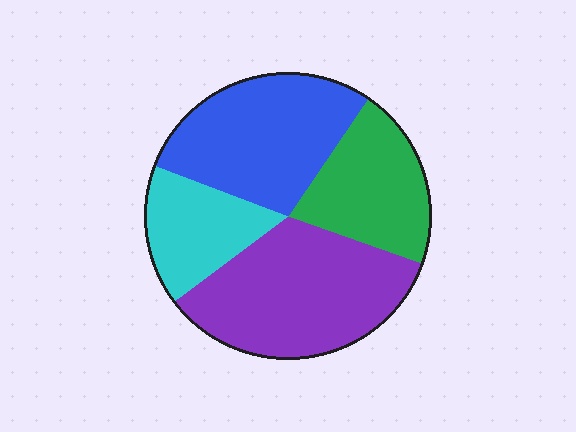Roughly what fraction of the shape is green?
Green takes up between a sixth and a third of the shape.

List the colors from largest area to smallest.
From largest to smallest: purple, blue, green, cyan.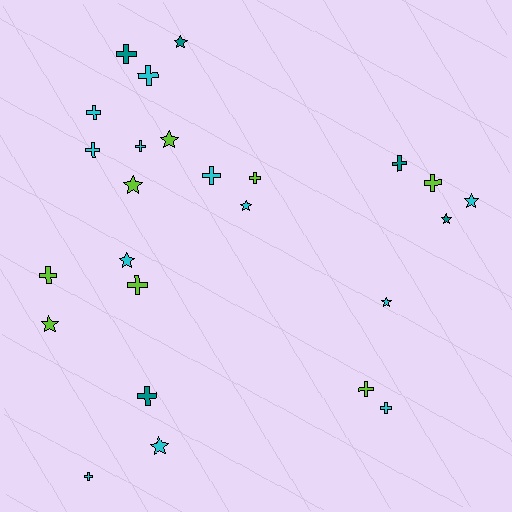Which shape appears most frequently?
Cross, with 15 objects.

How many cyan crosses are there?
There are 7 cyan crosses.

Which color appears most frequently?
Cyan, with 12 objects.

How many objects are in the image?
There are 25 objects.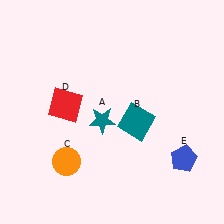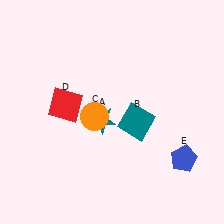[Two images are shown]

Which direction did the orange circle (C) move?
The orange circle (C) moved up.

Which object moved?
The orange circle (C) moved up.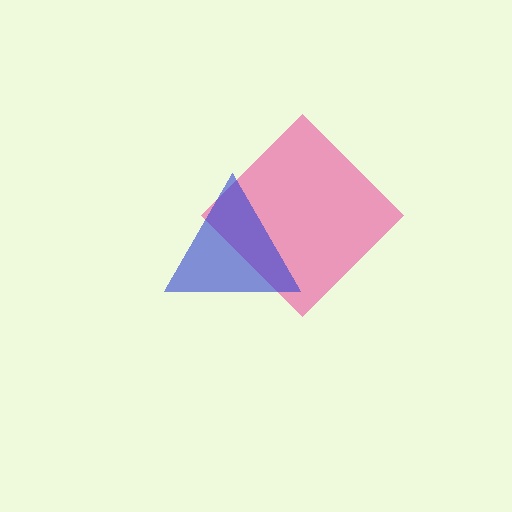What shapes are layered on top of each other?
The layered shapes are: a pink diamond, a blue triangle.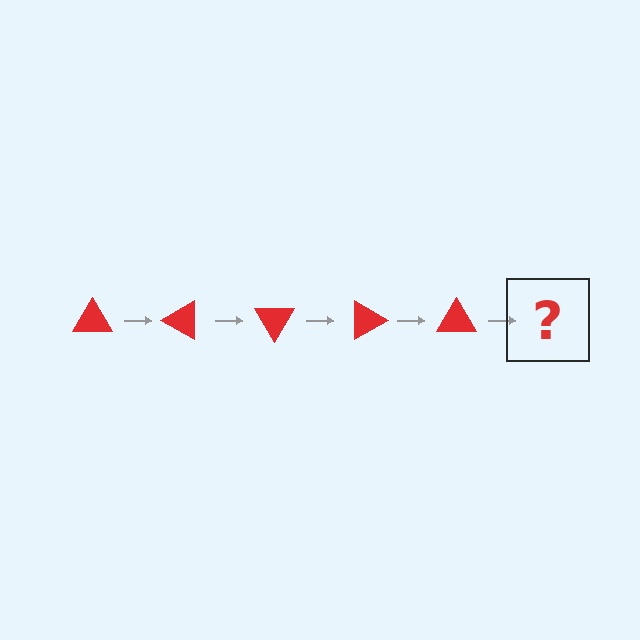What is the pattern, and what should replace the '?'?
The pattern is that the triangle rotates 30 degrees each step. The '?' should be a red triangle rotated 150 degrees.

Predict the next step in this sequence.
The next step is a red triangle rotated 150 degrees.